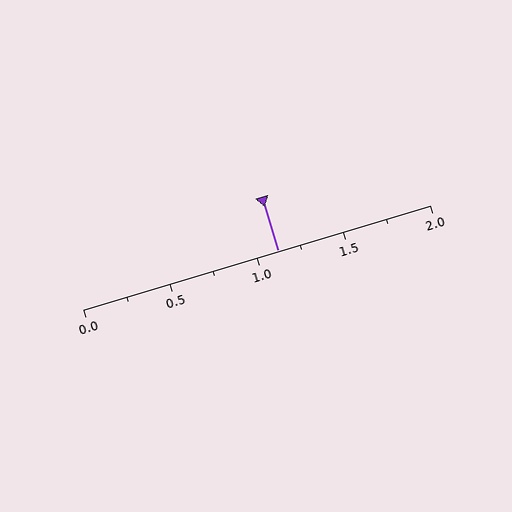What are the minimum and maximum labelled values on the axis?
The axis runs from 0.0 to 2.0.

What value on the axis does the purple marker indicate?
The marker indicates approximately 1.12.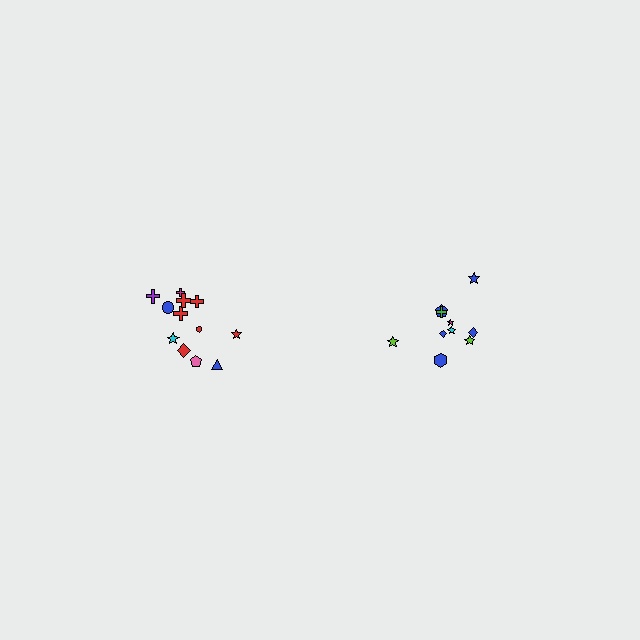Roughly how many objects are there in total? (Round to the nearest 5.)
Roughly 20 objects in total.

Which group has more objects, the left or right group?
The left group.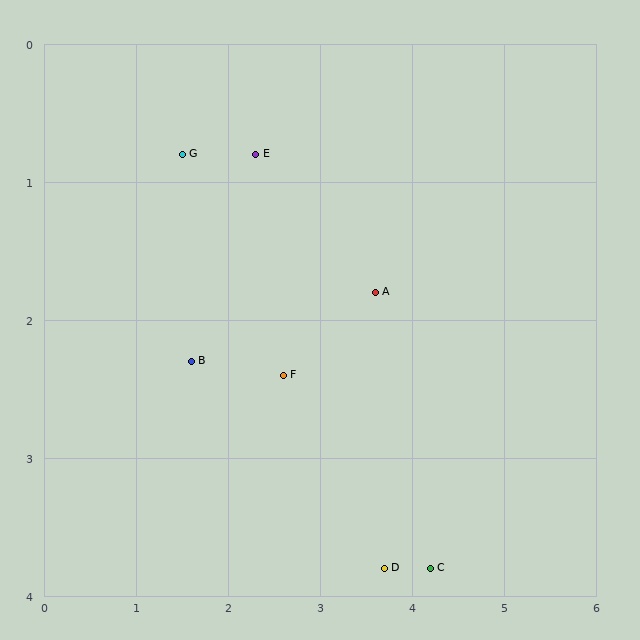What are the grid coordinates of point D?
Point D is at approximately (3.7, 3.8).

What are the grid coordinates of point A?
Point A is at approximately (3.6, 1.8).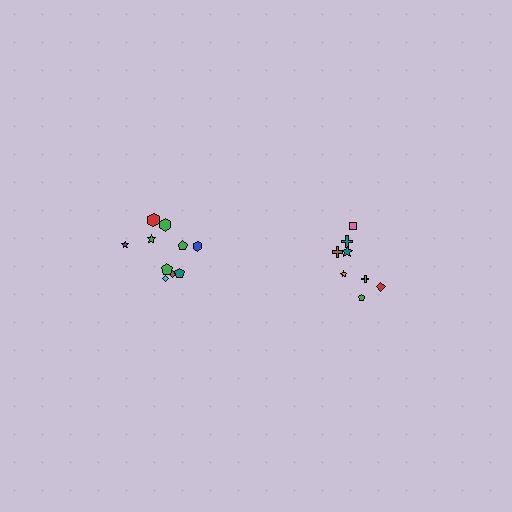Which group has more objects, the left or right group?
The left group.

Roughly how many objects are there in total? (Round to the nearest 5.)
Roughly 20 objects in total.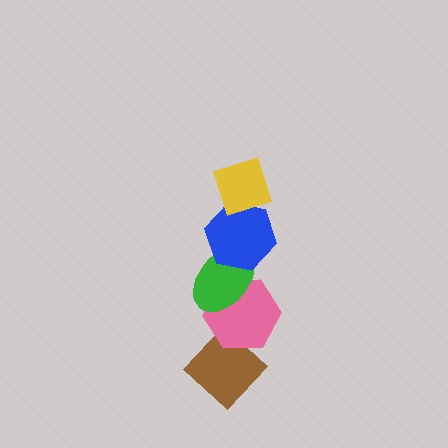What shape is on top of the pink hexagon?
The green ellipse is on top of the pink hexagon.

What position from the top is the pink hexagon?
The pink hexagon is 4th from the top.